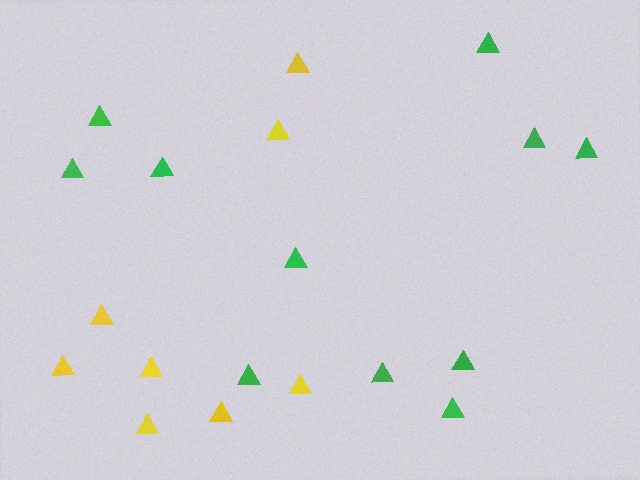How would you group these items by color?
There are 2 groups: one group of green triangles (11) and one group of yellow triangles (8).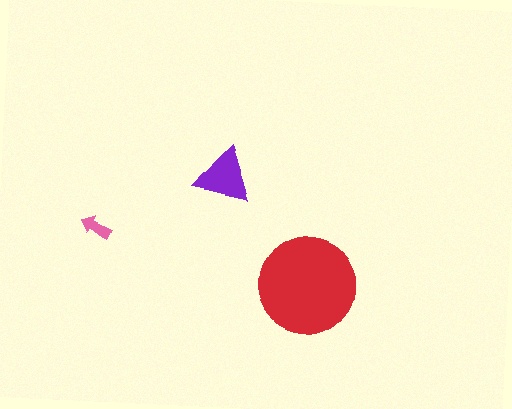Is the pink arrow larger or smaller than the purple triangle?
Smaller.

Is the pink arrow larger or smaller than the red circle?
Smaller.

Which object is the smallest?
The pink arrow.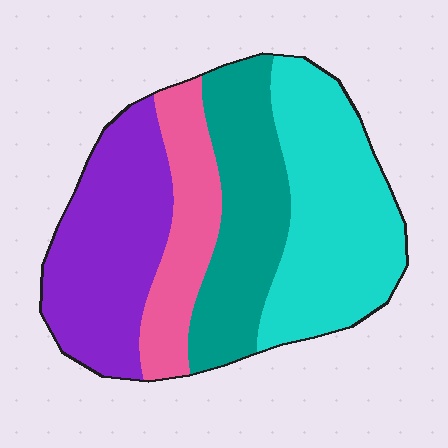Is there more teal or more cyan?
Cyan.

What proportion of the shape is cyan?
Cyan covers around 30% of the shape.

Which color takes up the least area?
Pink, at roughly 15%.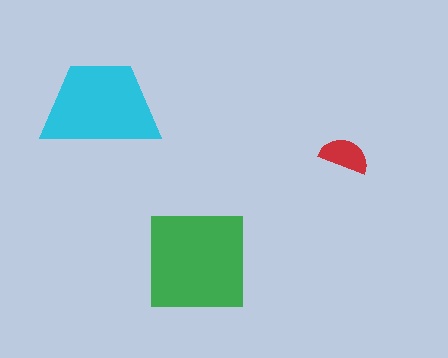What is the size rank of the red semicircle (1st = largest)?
3rd.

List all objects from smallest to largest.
The red semicircle, the cyan trapezoid, the green square.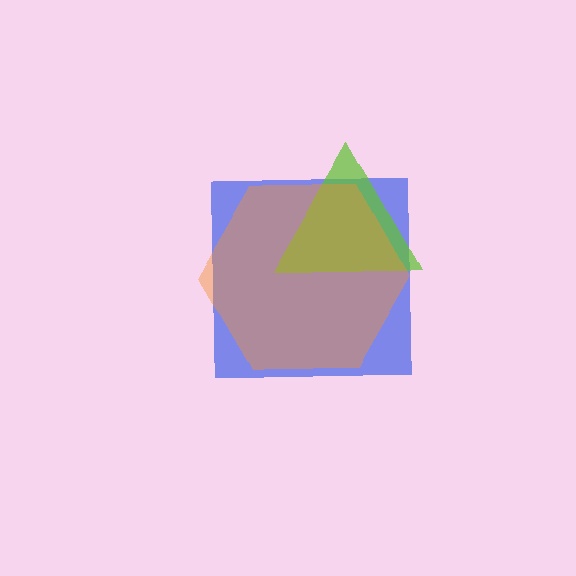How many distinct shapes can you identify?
There are 3 distinct shapes: a blue square, a lime triangle, an orange hexagon.